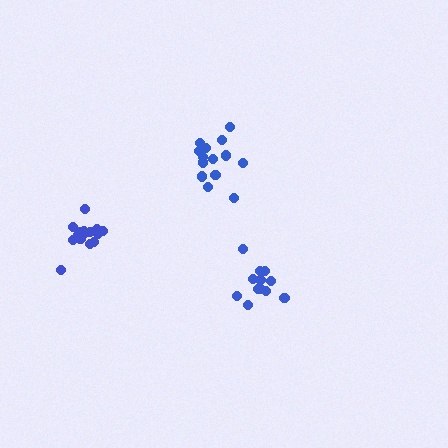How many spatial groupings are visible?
There are 3 spatial groupings.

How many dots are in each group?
Group 1: 14 dots, Group 2: 12 dots, Group 3: 15 dots (41 total).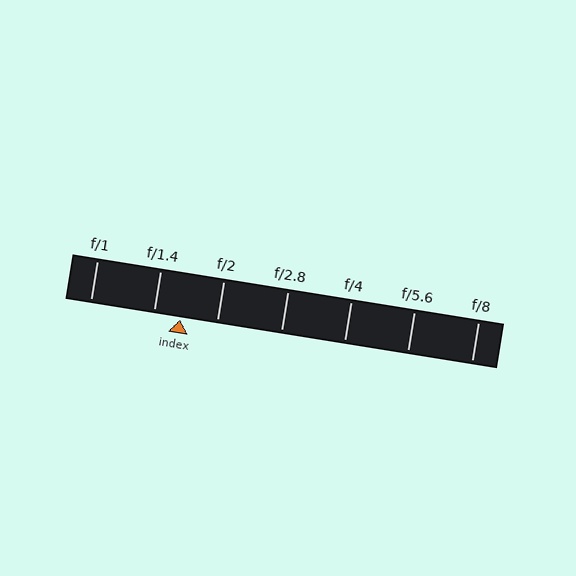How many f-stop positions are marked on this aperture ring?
There are 7 f-stop positions marked.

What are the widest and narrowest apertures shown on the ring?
The widest aperture shown is f/1 and the narrowest is f/8.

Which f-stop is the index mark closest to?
The index mark is closest to f/1.4.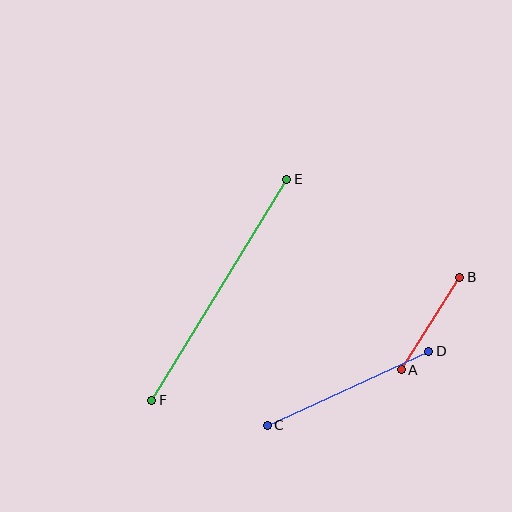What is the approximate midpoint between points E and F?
The midpoint is at approximately (219, 290) pixels.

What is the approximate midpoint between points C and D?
The midpoint is at approximately (348, 388) pixels.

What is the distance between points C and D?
The distance is approximately 178 pixels.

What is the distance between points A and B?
The distance is approximately 109 pixels.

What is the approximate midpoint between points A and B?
The midpoint is at approximately (431, 324) pixels.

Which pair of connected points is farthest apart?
Points E and F are farthest apart.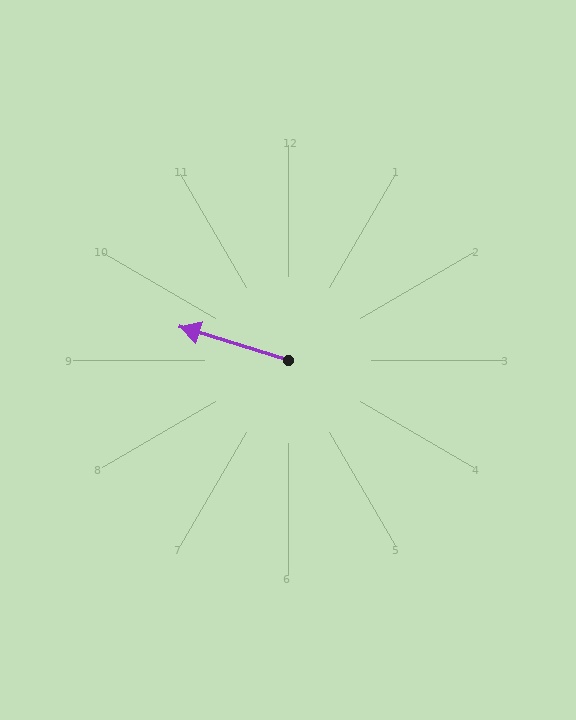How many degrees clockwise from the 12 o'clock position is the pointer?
Approximately 287 degrees.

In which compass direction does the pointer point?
West.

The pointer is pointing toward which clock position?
Roughly 10 o'clock.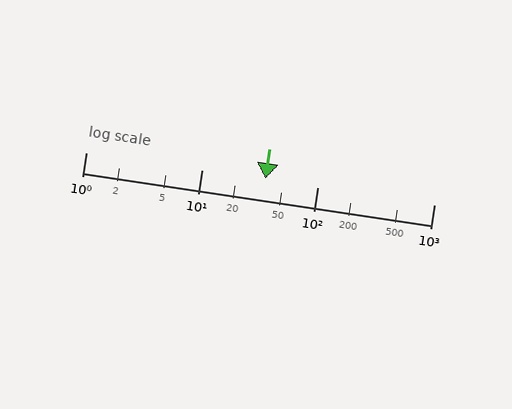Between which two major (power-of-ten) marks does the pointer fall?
The pointer is between 10 and 100.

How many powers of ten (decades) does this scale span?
The scale spans 3 decades, from 1 to 1000.